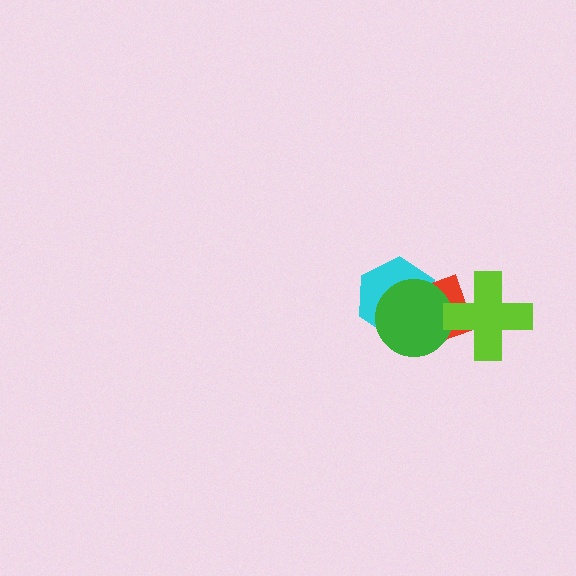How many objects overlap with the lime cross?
2 objects overlap with the lime cross.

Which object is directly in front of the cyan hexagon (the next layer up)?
The red diamond is directly in front of the cyan hexagon.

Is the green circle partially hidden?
Yes, it is partially covered by another shape.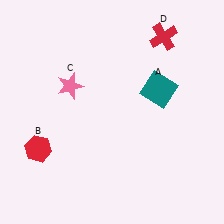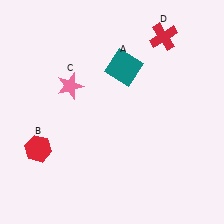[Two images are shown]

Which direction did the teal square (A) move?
The teal square (A) moved left.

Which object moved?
The teal square (A) moved left.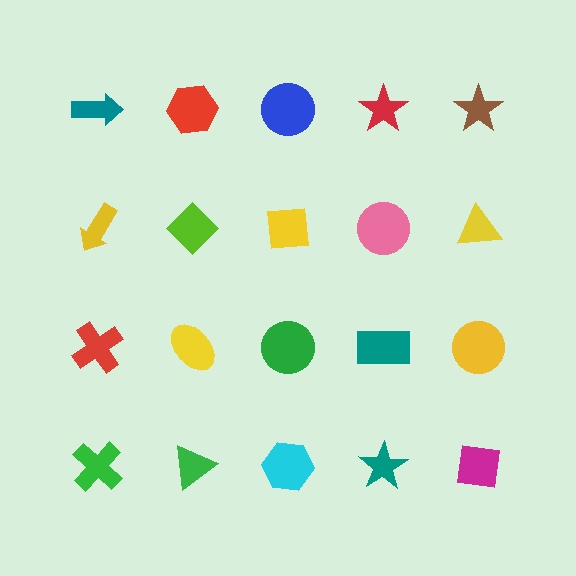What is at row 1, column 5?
A brown star.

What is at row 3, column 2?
A yellow ellipse.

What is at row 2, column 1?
A yellow arrow.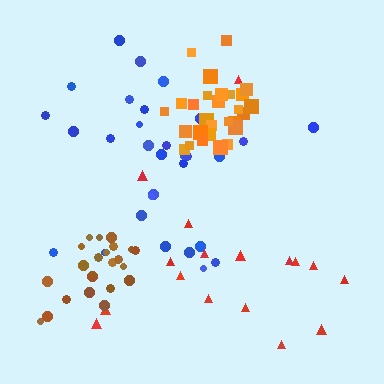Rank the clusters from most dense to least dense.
orange, brown, blue, red.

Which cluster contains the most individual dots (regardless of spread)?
Blue (30).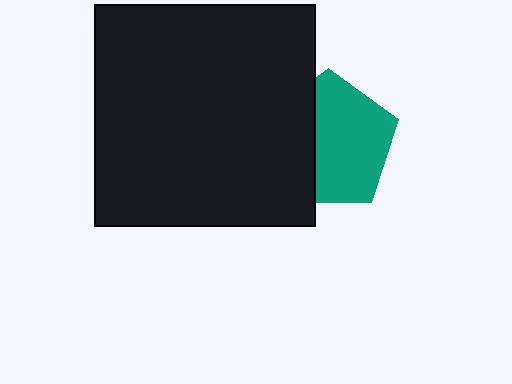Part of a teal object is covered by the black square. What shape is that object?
It is a pentagon.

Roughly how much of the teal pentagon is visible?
About half of it is visible (roughly 63%).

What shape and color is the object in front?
The object in front is a black square.